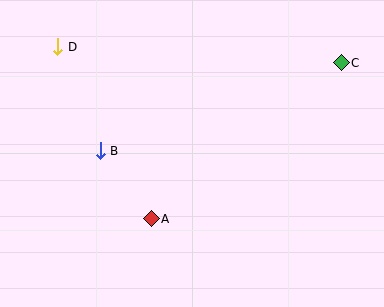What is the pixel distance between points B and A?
The distance between B and A is 85 pixels.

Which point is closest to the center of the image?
Point A at (151, 219) is closest to the center.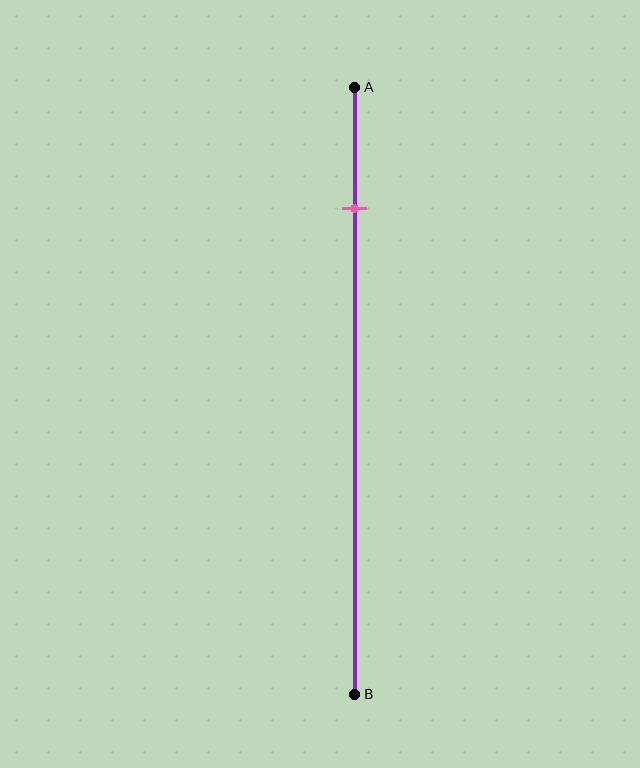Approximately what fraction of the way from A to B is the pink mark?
The pink mark is approximately 20% of the way from A to B.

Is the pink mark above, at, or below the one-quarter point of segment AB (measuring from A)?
The pink mark is above the one-quarter point of segment AB.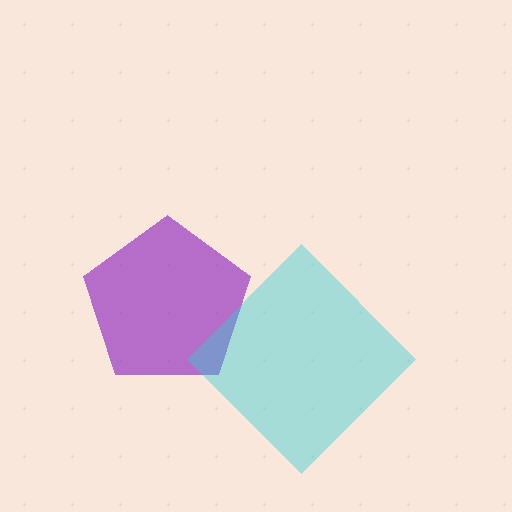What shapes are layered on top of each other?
The layered shapes are: a purple pentagon, a cyan diamond.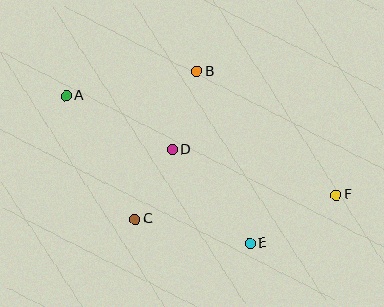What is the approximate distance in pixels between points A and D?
The distance between A and D is approximately 119 pixels.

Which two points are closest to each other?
Points C and D are closest to each other.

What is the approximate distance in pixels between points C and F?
The distance between C and F is approximately 202 pixels.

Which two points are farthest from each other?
Points A and F are farthest from each other.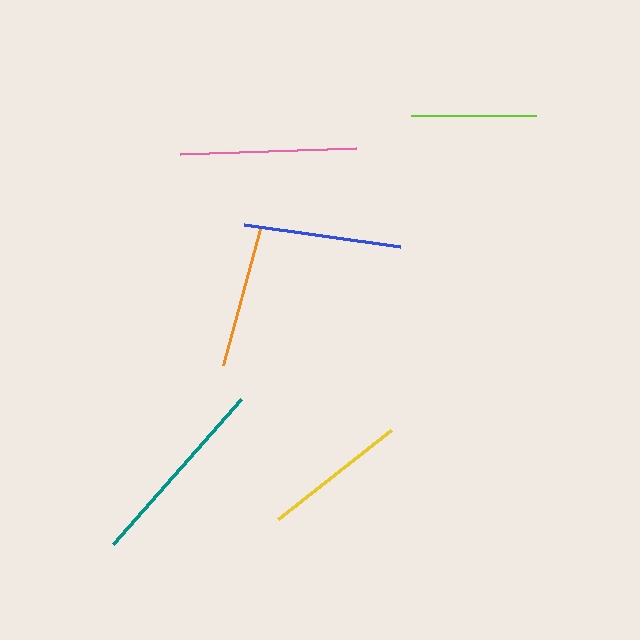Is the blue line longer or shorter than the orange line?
The blue line is longer than the orange line.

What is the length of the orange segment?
The orange segment is approximately 140 pixels long.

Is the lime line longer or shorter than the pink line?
The pink line is longer than the lime line.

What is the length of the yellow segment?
The yellow segment is approximately 145 pixels long.